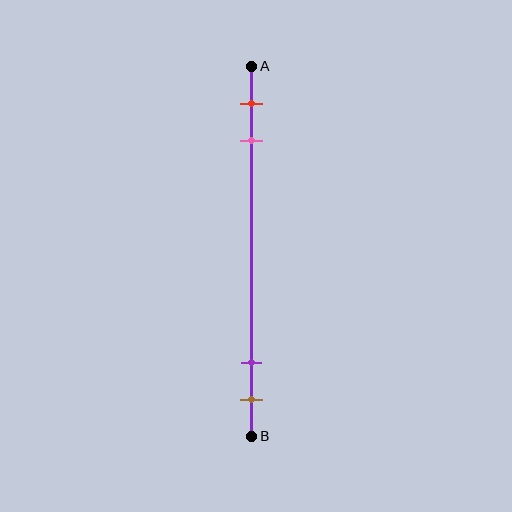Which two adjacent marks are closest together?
The purple and brown marks are the closest adjacent pair.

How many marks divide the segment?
There are 4 marks dividing the segment.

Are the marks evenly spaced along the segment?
No, the marks are not evenly spaced.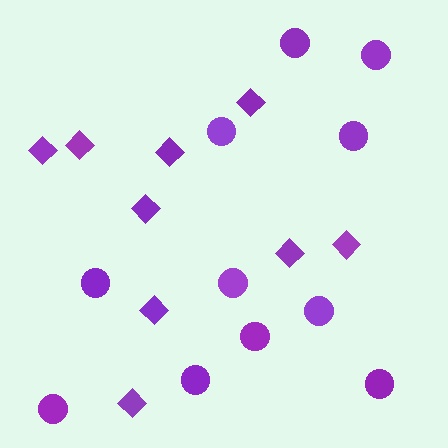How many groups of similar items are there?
There are 2 groups: one group of diamonds (9) and one group of circles (11).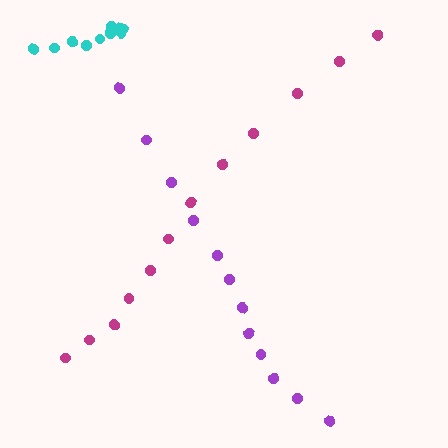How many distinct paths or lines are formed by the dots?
There are 3 distinct paths.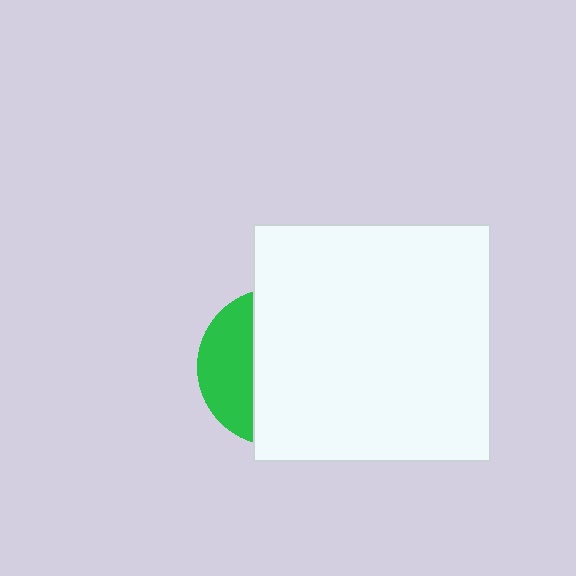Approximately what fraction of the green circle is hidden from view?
Roughly 68% of the green circle is hidden behind the white square.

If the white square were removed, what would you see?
You would see the complete green circle.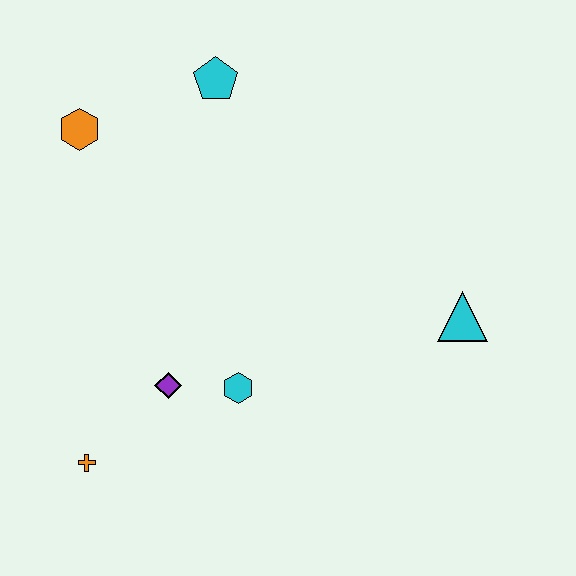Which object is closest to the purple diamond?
The cyan hexagon is closest to the purple diamond.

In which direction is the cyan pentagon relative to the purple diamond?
The cyan pentagon is above the purple diamond.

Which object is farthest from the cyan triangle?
The orange hexagon is farthest from the cyan triangle.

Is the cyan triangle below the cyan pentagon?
Yes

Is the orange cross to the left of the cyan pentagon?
Yes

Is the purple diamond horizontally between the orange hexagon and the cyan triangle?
Yes